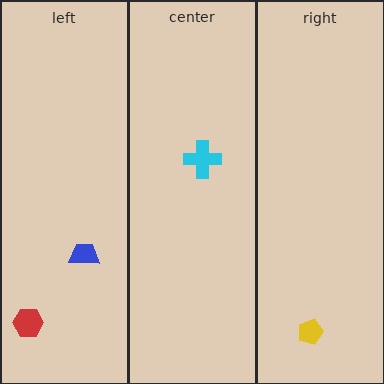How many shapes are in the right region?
1.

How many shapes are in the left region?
2.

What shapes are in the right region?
The yellow pentagon.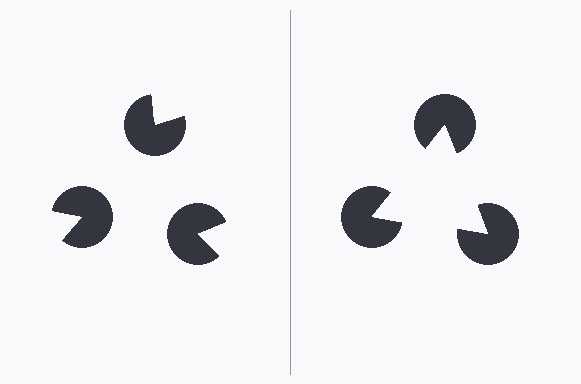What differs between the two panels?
The pac-man discs are positioned identically on both sides; only the wedge orientations differ. On the right they align to a triangle; on the left they are misaligned.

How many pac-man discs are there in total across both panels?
6 — 3 on each side.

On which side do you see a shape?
An illusory triangle appears on the right side. On the left side the wedge cuts are rotated, so no coherent shape forms.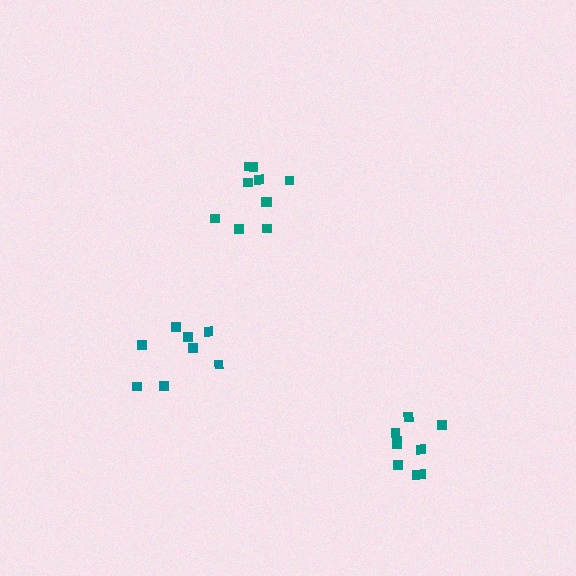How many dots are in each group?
Group 1: 8 dots, Group 2: 10 dots, Group 3: 9 dots (27 total).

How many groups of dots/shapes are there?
There are 3 groups.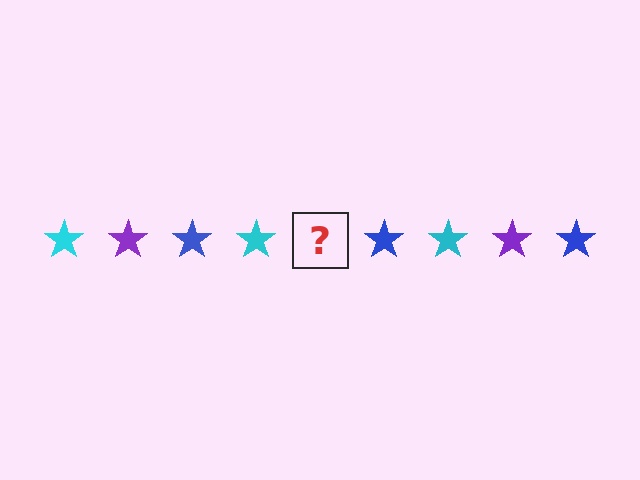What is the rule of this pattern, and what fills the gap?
The rule is that the pattern cycles through cyan, purple, blue stars. The gap should be filled with a purple star.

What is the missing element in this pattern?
The missing element is a purple star.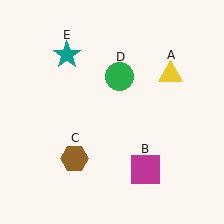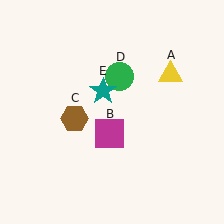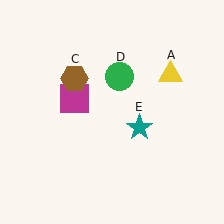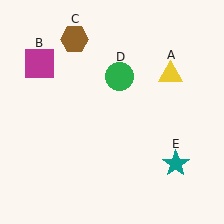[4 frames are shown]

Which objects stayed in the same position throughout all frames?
Yellow triangle (object A) and green circle (object D) remained stationary.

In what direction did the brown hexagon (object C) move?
The brown hexagon (object C) moved up.